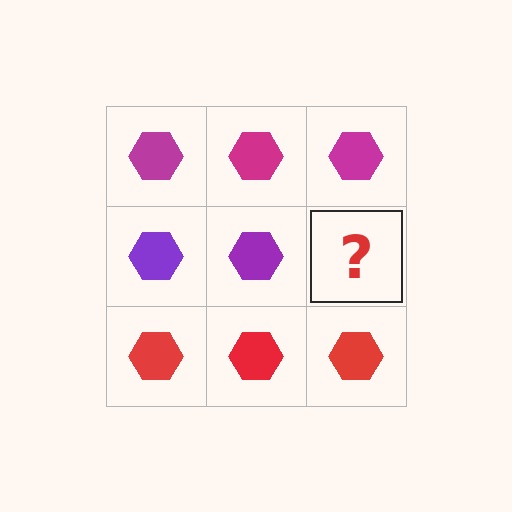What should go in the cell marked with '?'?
The missing cell should contain a purple hexagon.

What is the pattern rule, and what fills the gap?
The rule is that each row has a consistent color. The gap should be filled with a purple hexagon.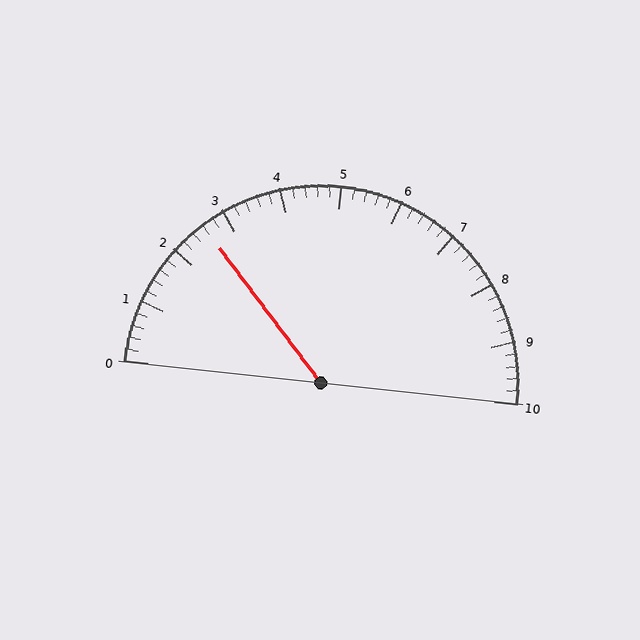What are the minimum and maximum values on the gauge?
The gauge ranges from 0 to 10.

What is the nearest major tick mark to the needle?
The nearest major tick mark is 3.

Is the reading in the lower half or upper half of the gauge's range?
The reading is in the lower half of the range (0 to 10).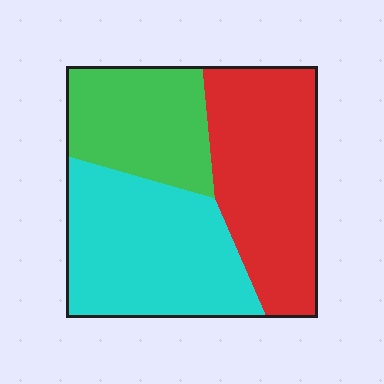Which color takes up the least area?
Green, at roughly 25%.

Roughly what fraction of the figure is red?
Red takes up about three eighths (3/8) of the figure.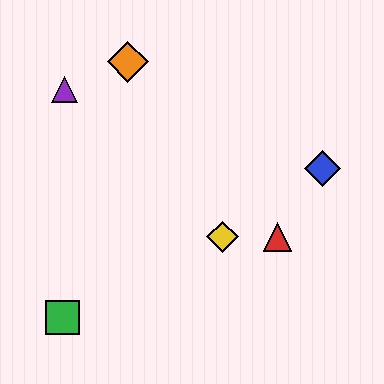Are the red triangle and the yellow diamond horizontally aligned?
Yes, both are at y≈237.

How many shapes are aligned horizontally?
2 shapes (the red triangle, the yellow diamond) are aligned horizontally.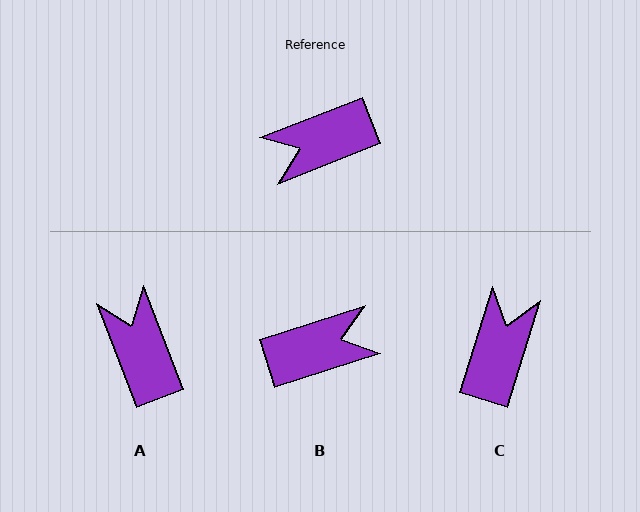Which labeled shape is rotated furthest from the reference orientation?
B, about 177 degrees away.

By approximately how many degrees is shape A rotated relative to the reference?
Approximately 90 degrees clockwise.